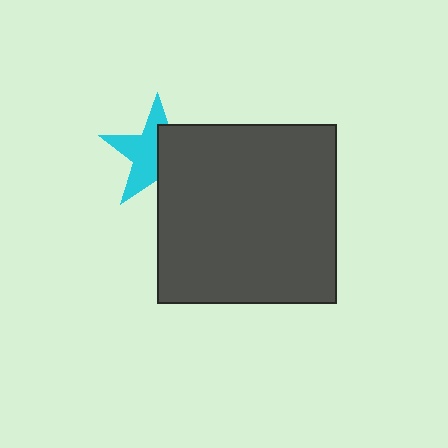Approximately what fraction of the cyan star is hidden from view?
Roughly 45% of the cyan star is hidden behind the dark gray square.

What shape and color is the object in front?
The object in front is a dark gray square.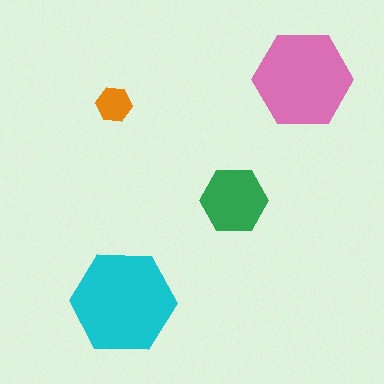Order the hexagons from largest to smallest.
the cyan one, the pink one, the green one, the orange one.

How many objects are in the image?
There are 4 objects in the image.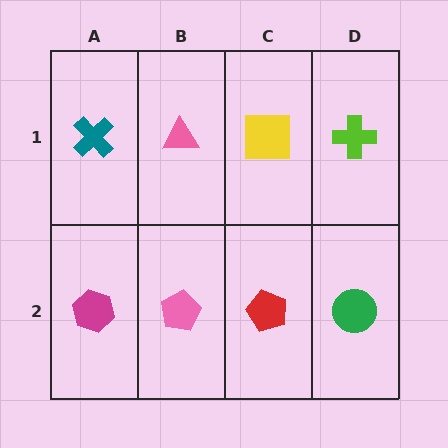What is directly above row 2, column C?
A yellow square.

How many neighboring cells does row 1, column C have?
3.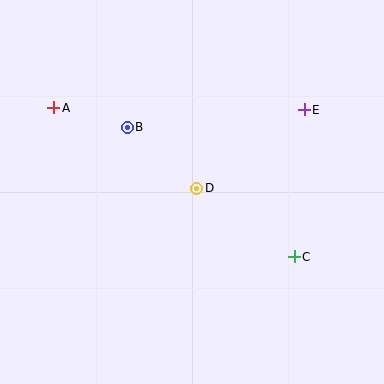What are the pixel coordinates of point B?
Point B is at (127, 127).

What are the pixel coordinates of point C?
Point C is at (294, 257).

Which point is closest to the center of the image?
Point D at (197, 188) is closest to the center.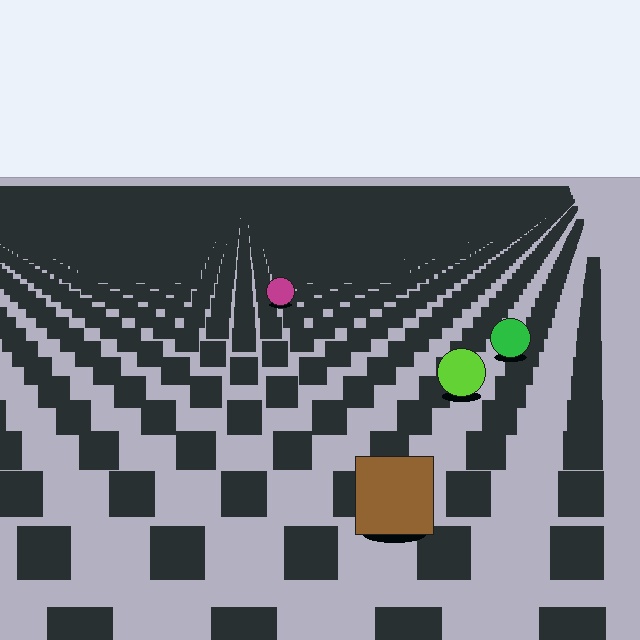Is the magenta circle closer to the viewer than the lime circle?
No. The lime circle is closer — you can tell from the texture gradient: the ground texture is coarser near it.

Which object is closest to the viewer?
The brown square is closest. The texture marks near it are larger and more spread out.